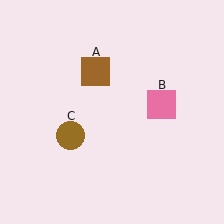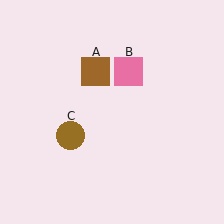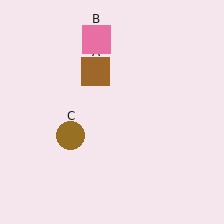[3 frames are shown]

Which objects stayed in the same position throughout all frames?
Brown square (object A) and brown circle (object C) remained stationary.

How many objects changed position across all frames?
1 object changed position: pink square (object B).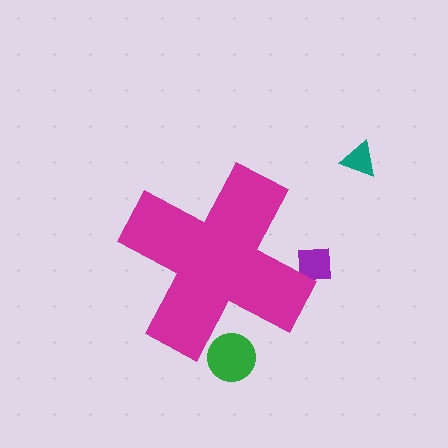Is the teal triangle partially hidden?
No, the teal triangle is fully visible.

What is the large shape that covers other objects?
A magenta cross.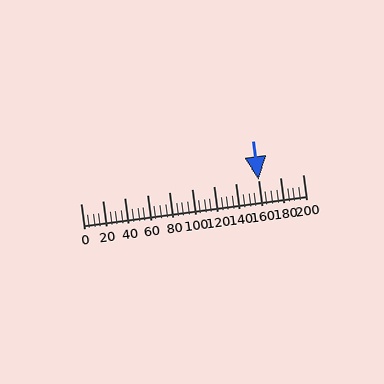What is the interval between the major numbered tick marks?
The major tick marks are spaced 20 units apart.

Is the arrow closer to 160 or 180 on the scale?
The arrow is closer to 160.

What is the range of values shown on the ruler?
The ruler shows values from 0 to 200.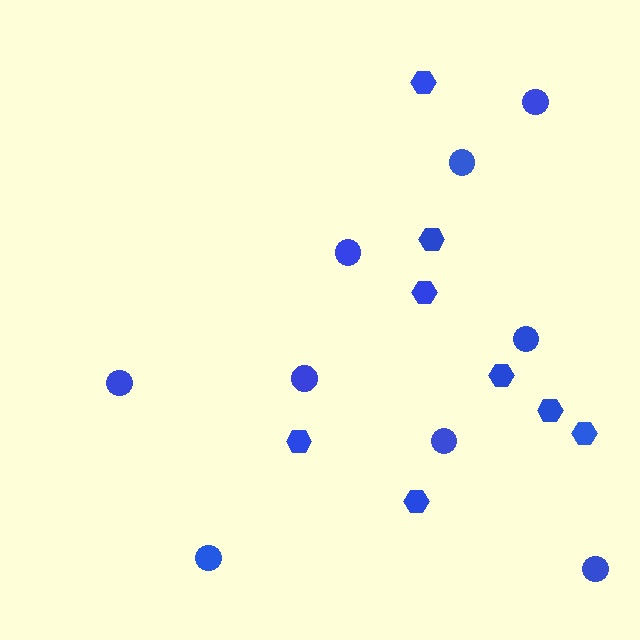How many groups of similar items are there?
There are 2 groups: one group of circles (9) and one group of hexagons (8).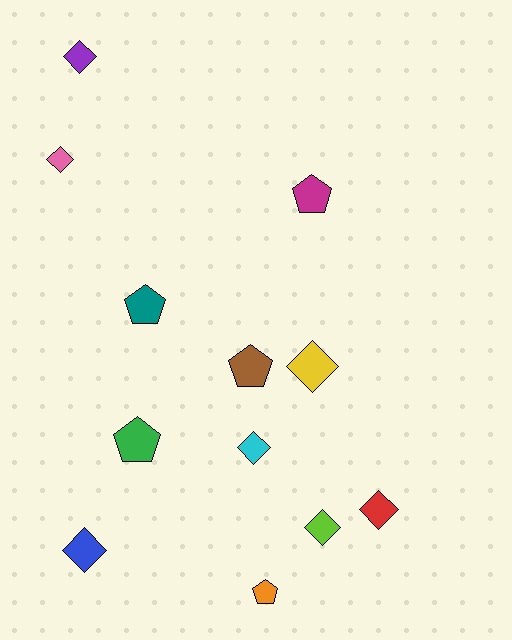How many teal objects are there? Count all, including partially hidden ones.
There is 1 teal object.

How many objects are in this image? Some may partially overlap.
There are 12 objects.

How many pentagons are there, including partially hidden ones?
There are 5 pentagons.